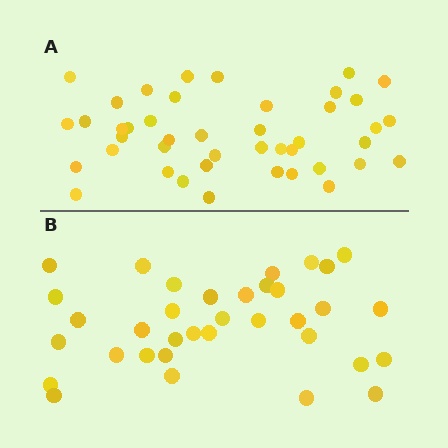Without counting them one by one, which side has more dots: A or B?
Region A (the top region) has more dots.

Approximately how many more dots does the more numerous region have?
Region A has roughly 8 or so more dots than region B.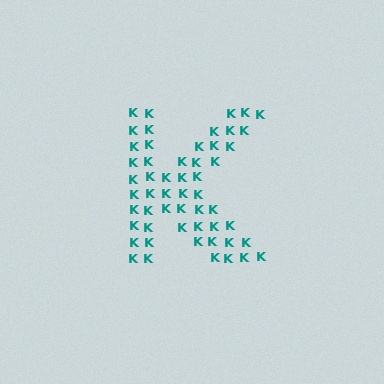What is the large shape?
The large shape is the letter K.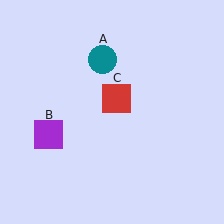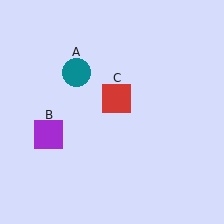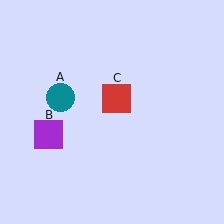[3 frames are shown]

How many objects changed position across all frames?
1 object changed position: teal circle (object A).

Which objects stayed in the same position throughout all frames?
Purple square (object B) and red square (object C) remained stationary.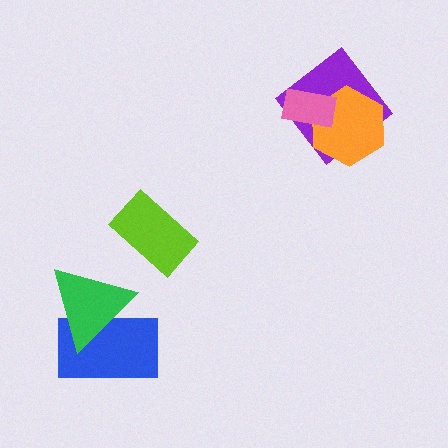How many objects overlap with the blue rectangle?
1 object overlaps with the blue rectangle.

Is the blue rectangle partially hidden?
Yes, it is partially covered by another shape.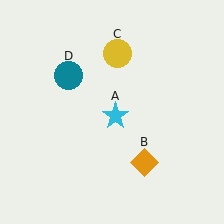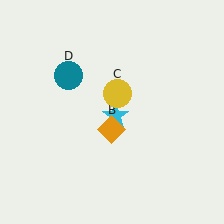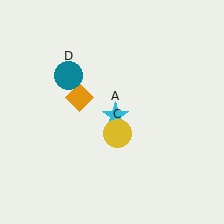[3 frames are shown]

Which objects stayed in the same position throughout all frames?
Cyan star (object A) and teal circle (object D) remained stationary.